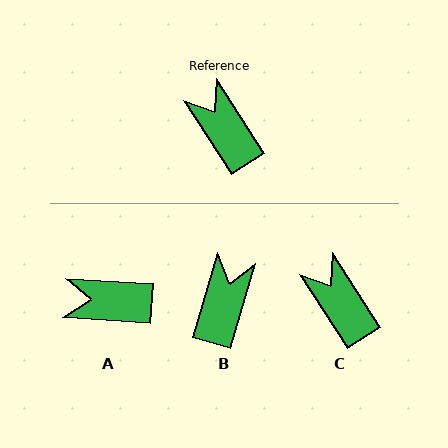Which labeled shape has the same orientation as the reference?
C.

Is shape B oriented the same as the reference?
No, it is off by about 49 degrees.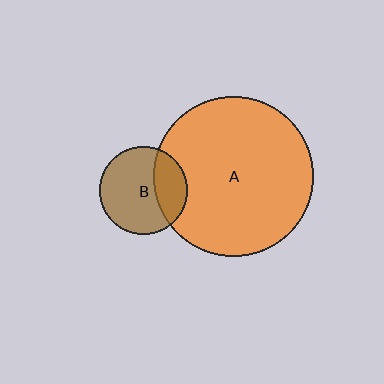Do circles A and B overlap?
Yes.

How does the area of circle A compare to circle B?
Approximately 3.4 times.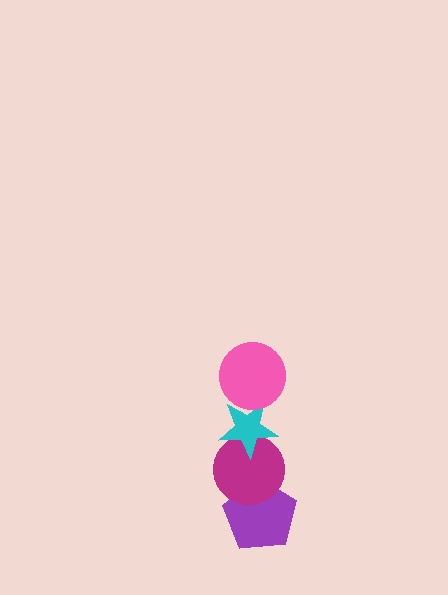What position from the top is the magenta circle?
The magenta circle is 3rd from the top.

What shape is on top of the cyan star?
The pink circle is on top of the cyan star.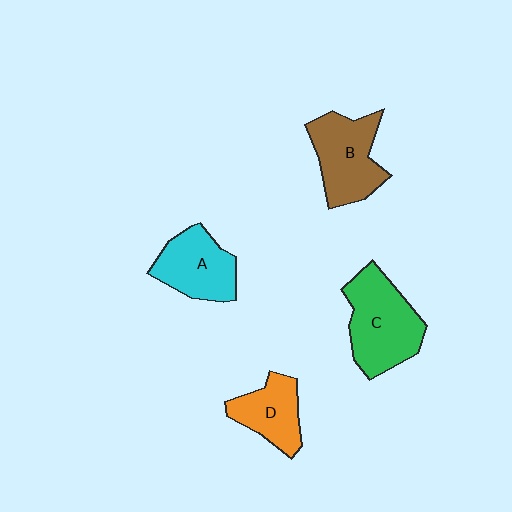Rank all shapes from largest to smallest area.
From largest to smallest: C (green), B (brown), A (cyan), D (orange).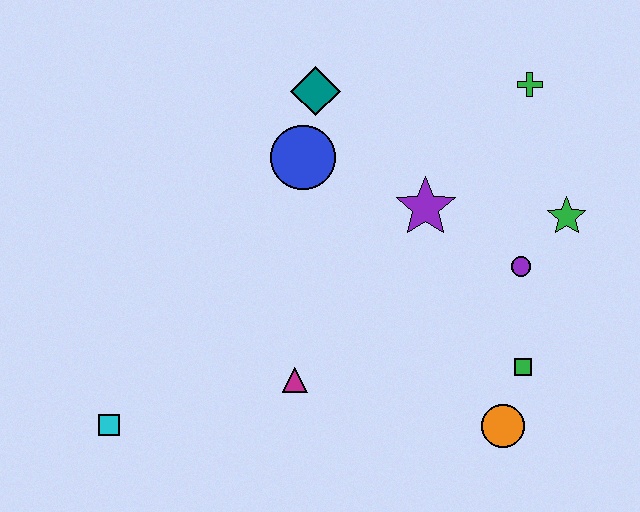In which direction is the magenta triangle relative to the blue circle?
The magenta triangle is below the blue circle.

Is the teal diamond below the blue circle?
No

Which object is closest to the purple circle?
The green star is closest to the purple circle.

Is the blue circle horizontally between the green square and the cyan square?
Yes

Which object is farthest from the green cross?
The cyan square is farthest from the green cross.